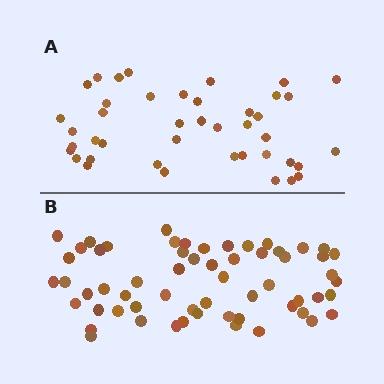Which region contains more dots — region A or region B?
Region B (the bottom region) has more dots.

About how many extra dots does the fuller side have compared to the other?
Region B has approximately 20 more dots than region A.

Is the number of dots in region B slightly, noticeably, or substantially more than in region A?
Region B has noticeably more, but not dramatically so. The ratio is roughly 1.4 to 1.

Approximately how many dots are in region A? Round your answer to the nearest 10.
About 40 dots. (The exact count is 42, which rounds to 40.)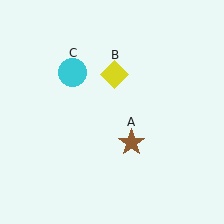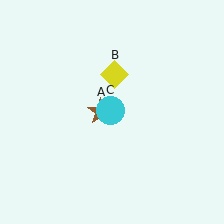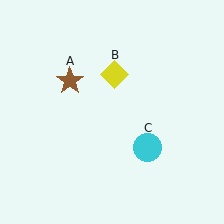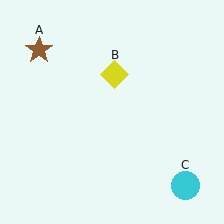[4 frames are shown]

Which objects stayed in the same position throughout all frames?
Yellow diamond (object B) remained stationary.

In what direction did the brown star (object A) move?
The brown star (object A) moved up and to the left.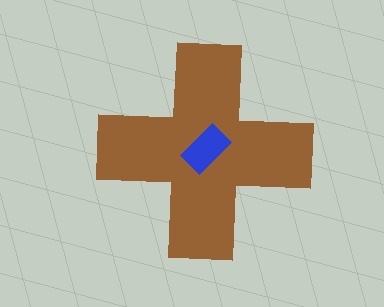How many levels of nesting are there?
2.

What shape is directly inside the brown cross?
The blue rectangle.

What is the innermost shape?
The blue rectangle.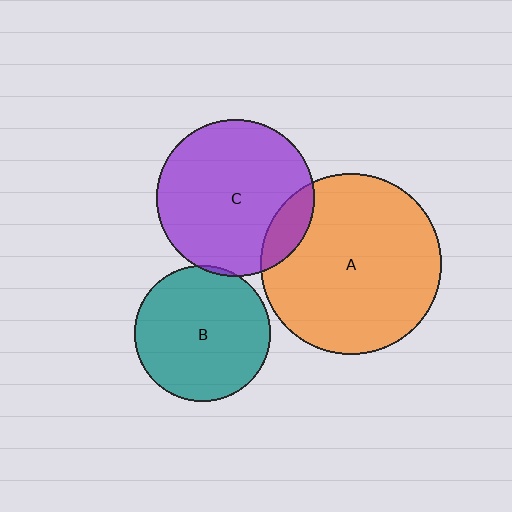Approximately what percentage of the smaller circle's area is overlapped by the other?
Approximately 5%.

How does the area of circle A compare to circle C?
Approximately 1.3 times.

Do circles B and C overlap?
Yes.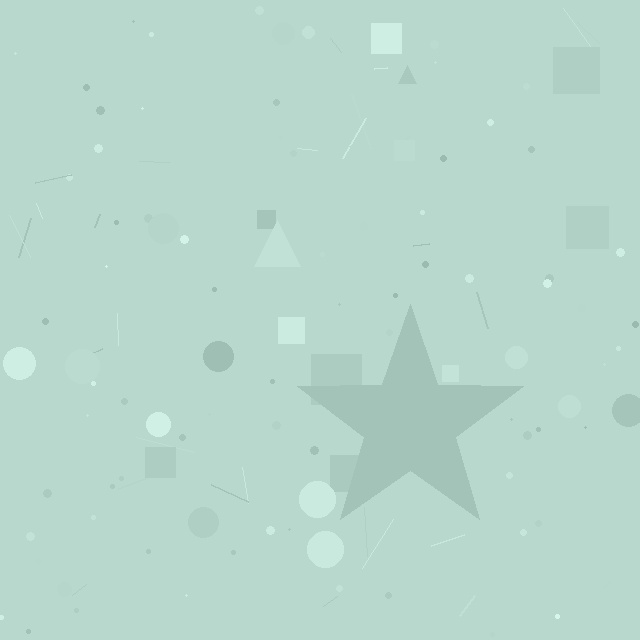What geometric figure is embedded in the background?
A star is embedded in the background.